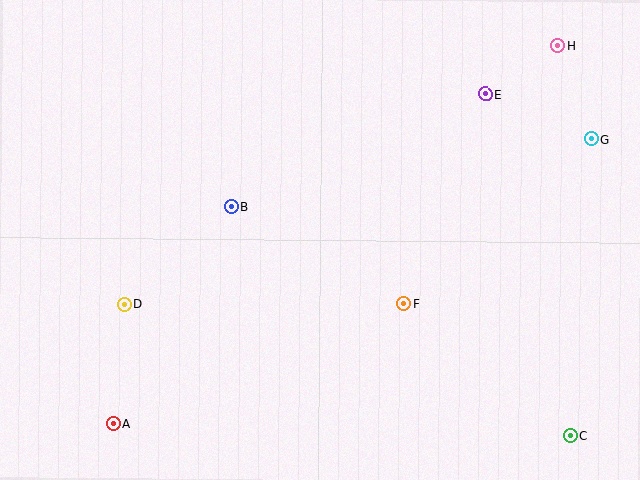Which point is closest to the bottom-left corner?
Point A is closest to the bottom-left corner.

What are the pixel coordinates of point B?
Point B is at (232, 207).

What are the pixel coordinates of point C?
Point C is at (570, 436).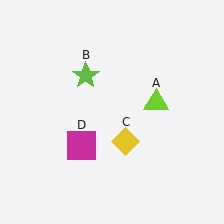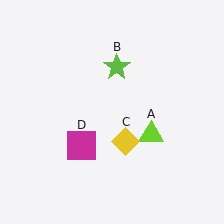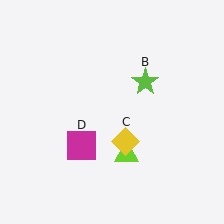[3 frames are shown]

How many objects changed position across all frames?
2 objects changed position: lime triangle (object A), lime star (object B).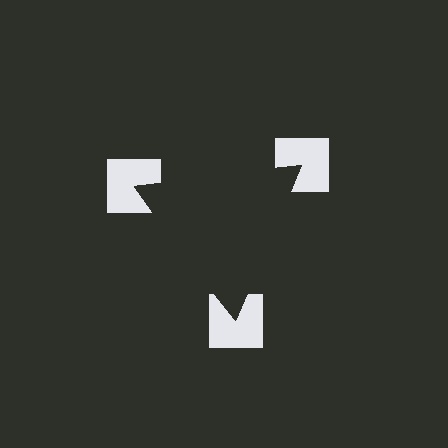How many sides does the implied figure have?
3 sides.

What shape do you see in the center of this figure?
An illusory triangle — its edges are inferred from the aligned wedge cuts in the notched squares, not physically drawn.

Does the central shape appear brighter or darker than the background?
It typically appears slightly darker than the background, even though no actual brightness change is drawn.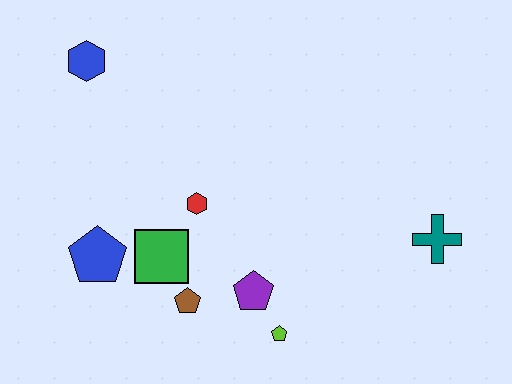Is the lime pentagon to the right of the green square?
Yes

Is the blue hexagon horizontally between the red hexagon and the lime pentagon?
No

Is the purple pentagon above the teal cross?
No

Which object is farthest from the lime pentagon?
The blue hexagon is farthest from the lime pentagon.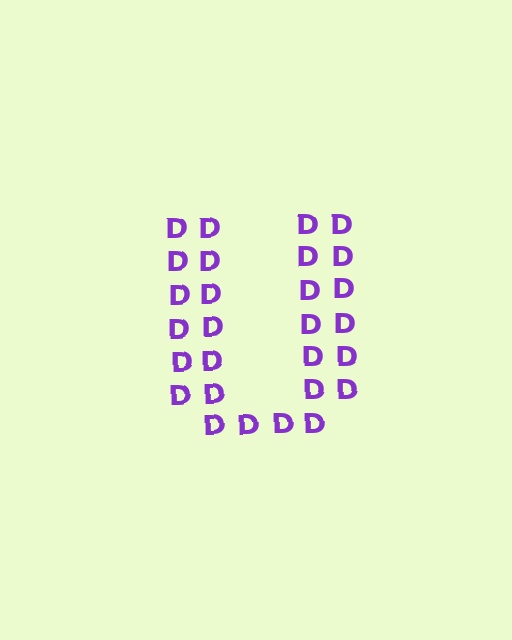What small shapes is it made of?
It is made of small letter D's.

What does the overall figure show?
The overall figure shows the letter U.